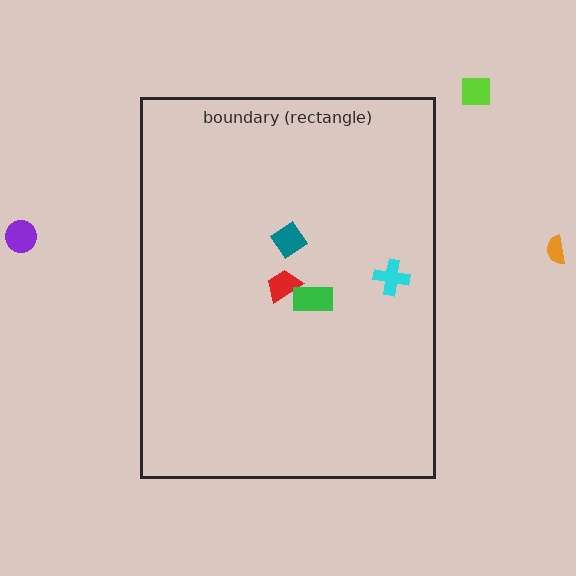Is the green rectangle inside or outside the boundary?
Inside.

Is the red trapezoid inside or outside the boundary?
Inside.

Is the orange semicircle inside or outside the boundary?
Outside.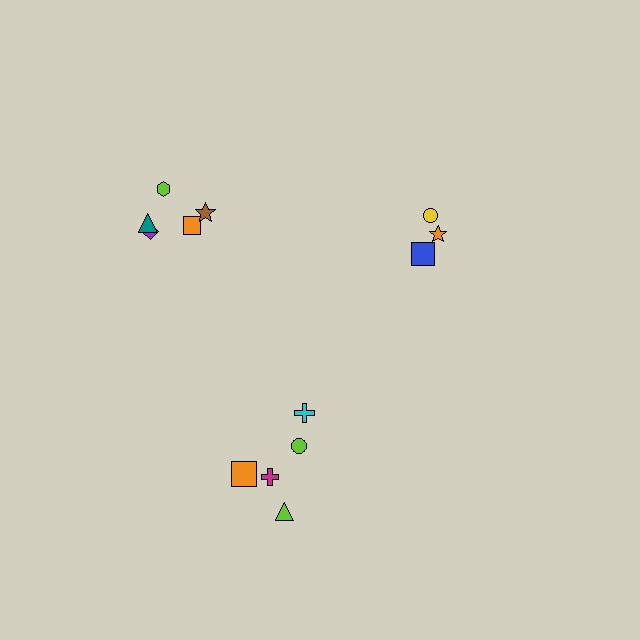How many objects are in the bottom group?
There are 5 objects.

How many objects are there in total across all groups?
There are 13 objects.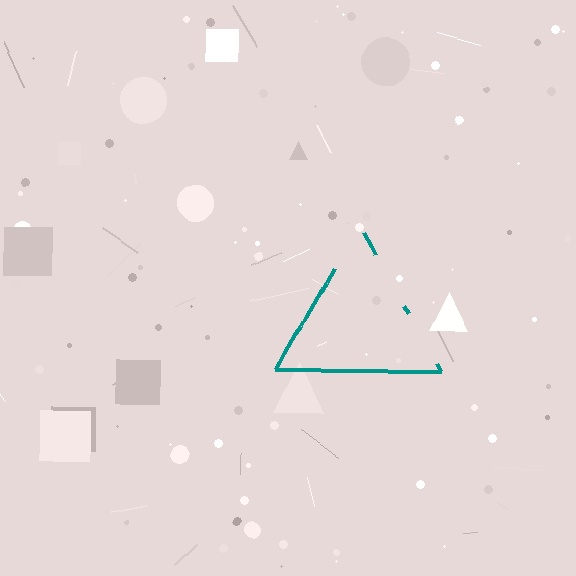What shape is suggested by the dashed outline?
The dashed outline suggests a triangle.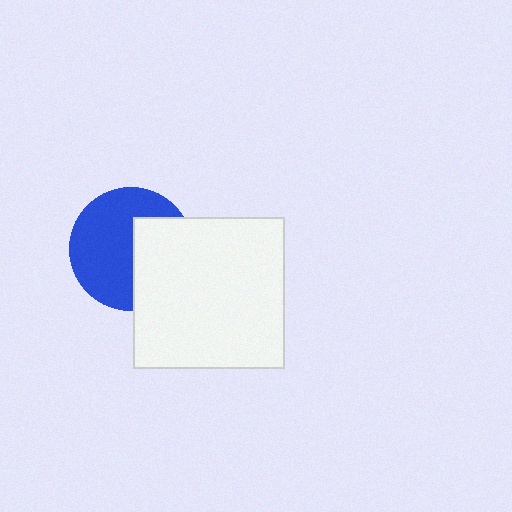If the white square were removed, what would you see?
You would see the complete blue circle.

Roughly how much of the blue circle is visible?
About half of it is visible (roughly 61%).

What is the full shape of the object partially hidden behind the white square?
The partially hidden object is a blue circle.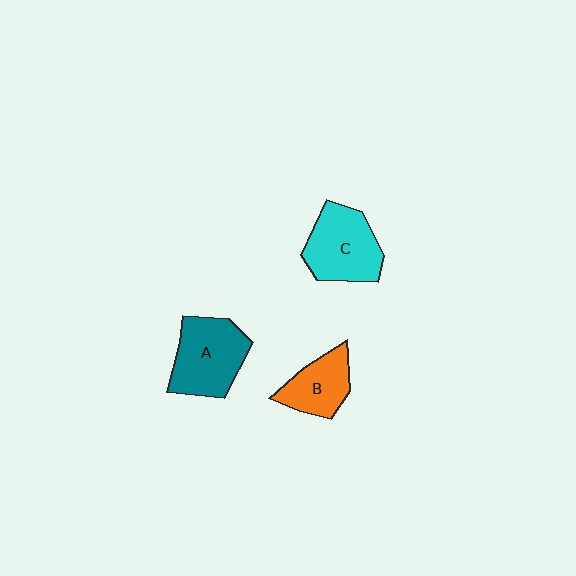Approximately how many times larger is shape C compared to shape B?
Approximately 1.4 times.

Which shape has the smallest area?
Shape B (orange).